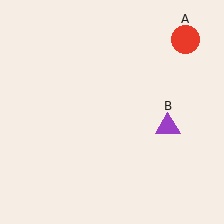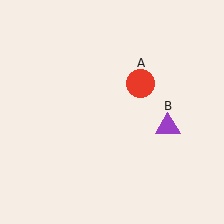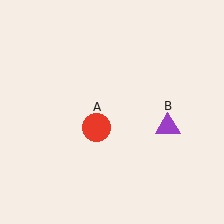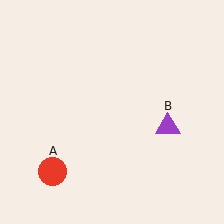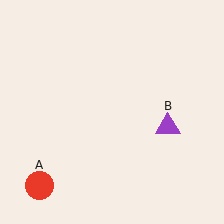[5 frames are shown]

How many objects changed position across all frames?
1 object changed position: red circle (object A).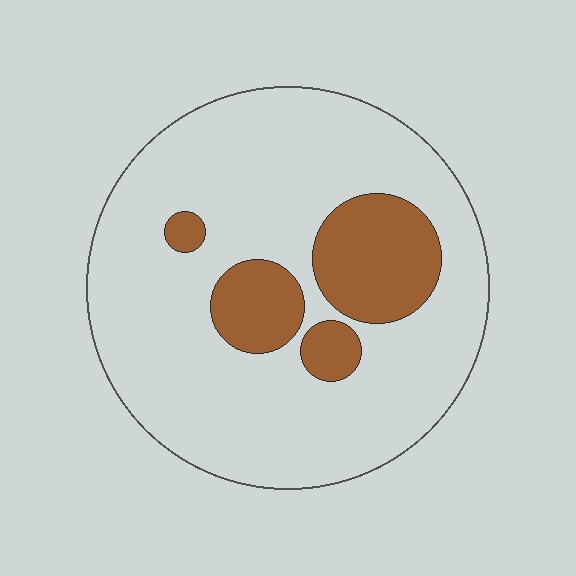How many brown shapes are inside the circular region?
4.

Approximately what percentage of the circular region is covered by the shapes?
Approximately 20%.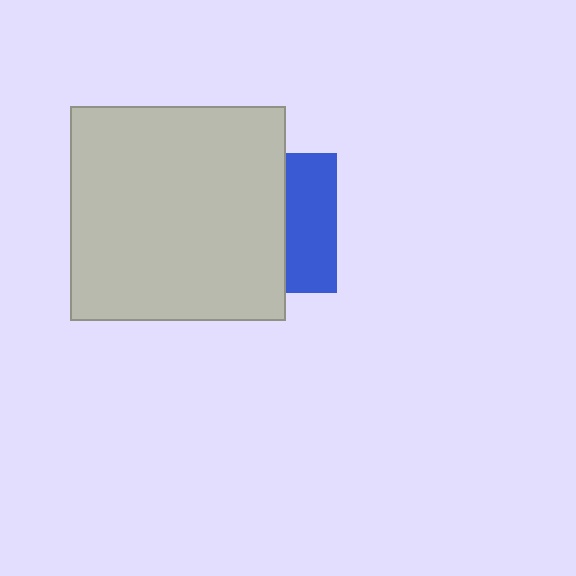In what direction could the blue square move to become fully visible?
The blue square could move right. That would shift it out from behind the light gray square entirely.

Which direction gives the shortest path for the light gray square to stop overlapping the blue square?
Moving left gives the shortest separation.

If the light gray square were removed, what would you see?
You would see the complete blue square.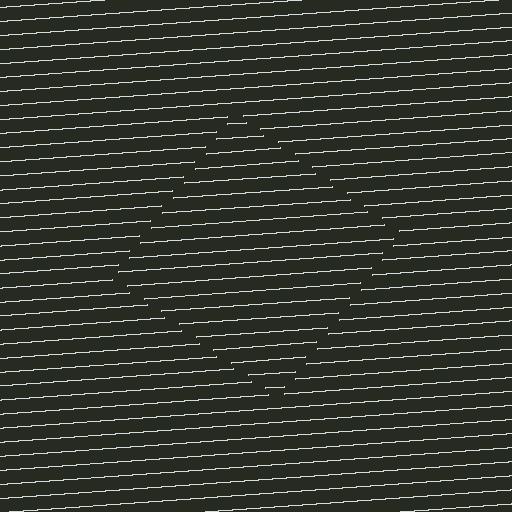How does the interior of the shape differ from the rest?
The interior of the shape contains the same grating, shifted by half a period — the contour is defined by the phase discontinuity where line-ends from the inner and outer gratings abut.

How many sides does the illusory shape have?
4 sides — the line-ends trace a square.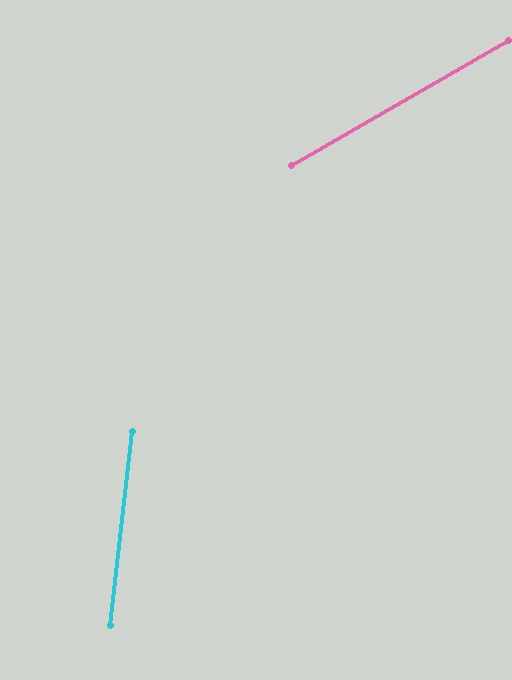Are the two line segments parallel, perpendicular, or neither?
Neither parallel nor perpendicular — they differ by about 53°.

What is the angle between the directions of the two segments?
Approximately 53 degrees.